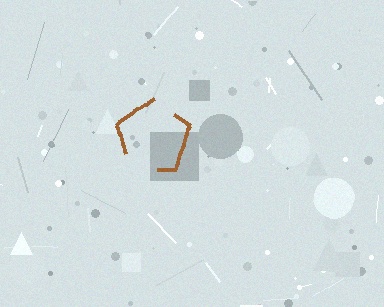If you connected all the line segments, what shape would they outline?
They would outline a pentagon.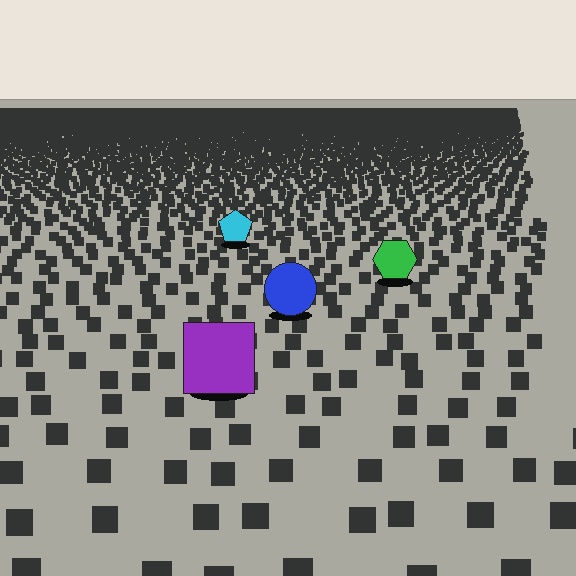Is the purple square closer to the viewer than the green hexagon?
Yes. The purple square is closer — you can tell from the texture gradient: the ground texture is coarser near it.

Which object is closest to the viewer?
The purple square is closest. The texture marks near it are larger and more spread out.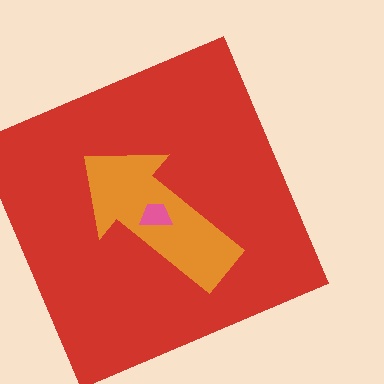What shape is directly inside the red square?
The orange arrow.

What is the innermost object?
The pink trapezoid.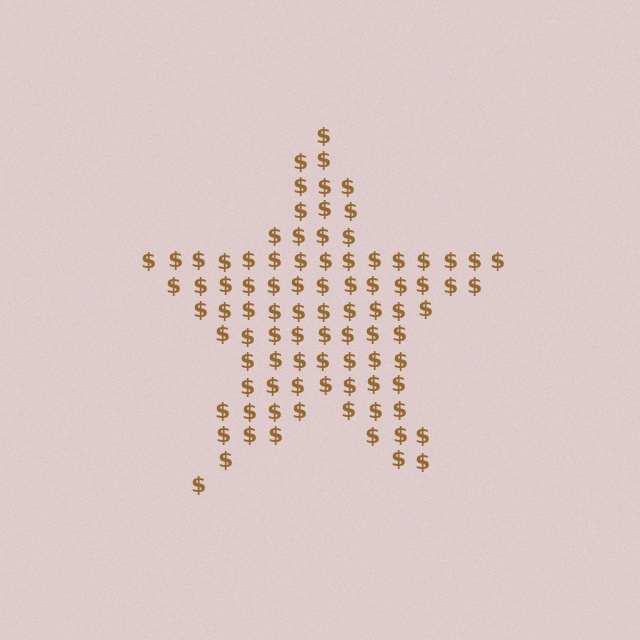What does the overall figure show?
The overall figure shows a star.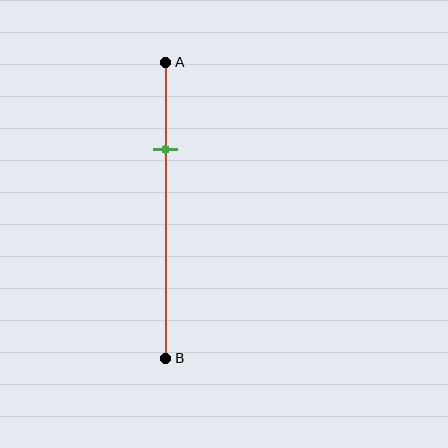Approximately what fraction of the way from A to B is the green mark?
The green mark is approximately 30% of the way from A to B.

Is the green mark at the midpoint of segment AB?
No, the mark is at about 30% from A, not at the 50% midpoint.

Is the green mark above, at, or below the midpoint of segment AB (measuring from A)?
The green mark is above the midpoint of segment AB.